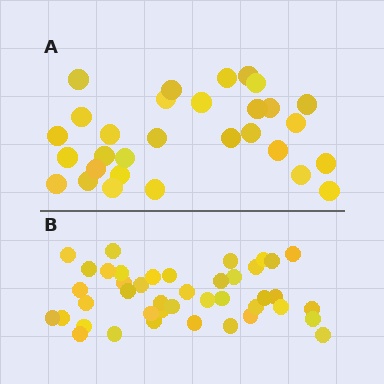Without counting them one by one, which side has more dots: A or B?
Region B (the bottom region) has more dots.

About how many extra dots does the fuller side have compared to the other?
Region B has roughly 12 or so more dots than region A.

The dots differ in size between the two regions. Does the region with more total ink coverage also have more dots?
No. Region A has more total ink coverage because its dots are larger, but region B actually contains more individual dots. Total area can be misleading — the number of items is what matters here.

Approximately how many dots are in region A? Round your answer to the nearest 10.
About 30 dots.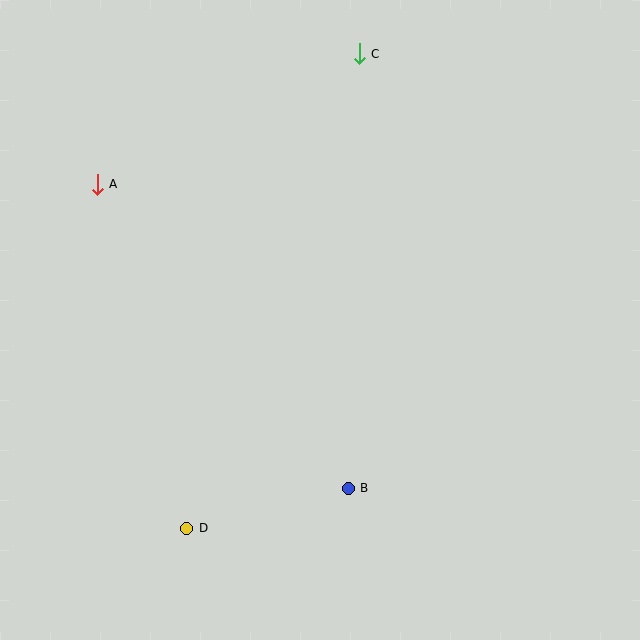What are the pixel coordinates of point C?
Point C is at (359, 54).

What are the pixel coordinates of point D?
Point D is at (187, 528).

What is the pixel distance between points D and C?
The distance between D and C is 505 pixels.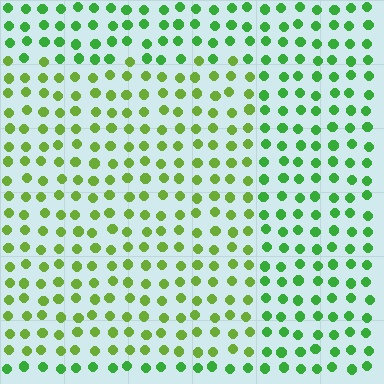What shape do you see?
I see a rectangle.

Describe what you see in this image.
The image is filled with small green elements in a uniform arrangement. A rectangle-shaped region is visible where the elements are tinted to a slightly different hue, forming a subtle color boundary.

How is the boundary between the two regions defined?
The boundary is defined purely by a slight shift in hue (about 28 degrees). Spacing, size, and orientation are identical on both sides.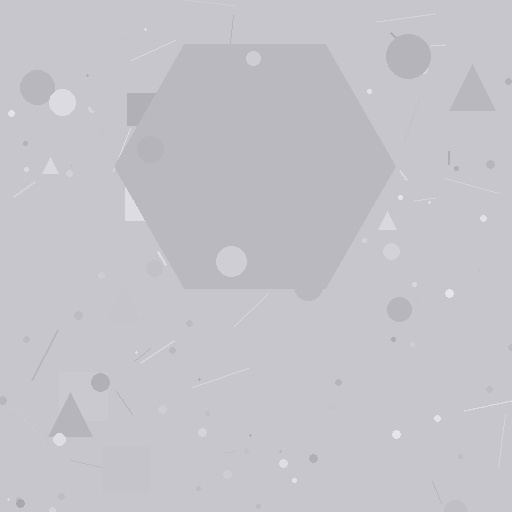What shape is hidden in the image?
A hexagon is hidden in the image.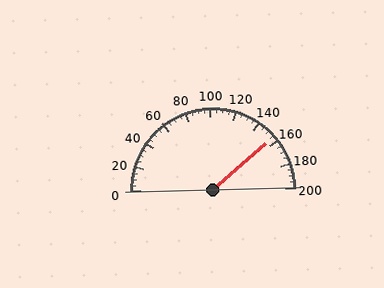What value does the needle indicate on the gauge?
The needle indicates approximately 155.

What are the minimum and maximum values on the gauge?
The gauge ranges from 0 to 200.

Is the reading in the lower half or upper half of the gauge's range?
The reading is in the upper half of the range (0 to 200).